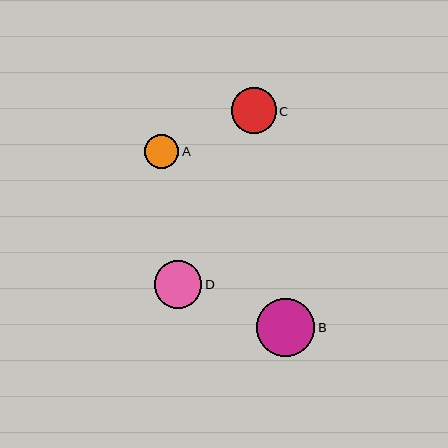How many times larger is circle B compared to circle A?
Circle B is approximately 1.7 times the size of circle A.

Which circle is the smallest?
Circle A is the smallest with a size of approximately 34 pixels.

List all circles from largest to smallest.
From largest to smallest: B, D, C, A.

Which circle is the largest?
Circle B is the largest with a size of approximately 59 pixels.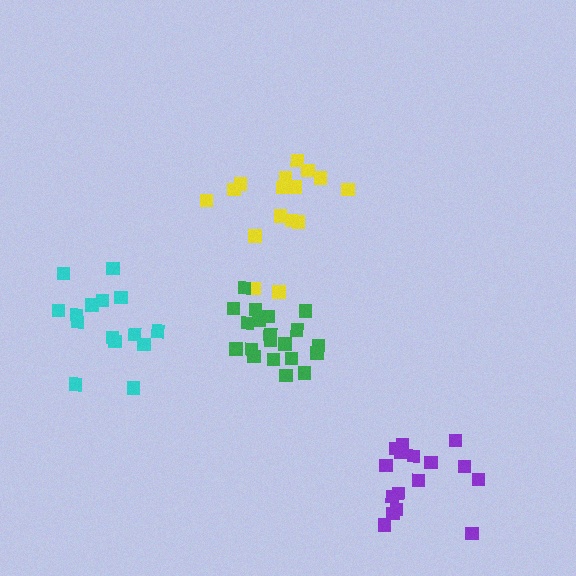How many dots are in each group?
Group 1: 15 dots, Group 2: 16 dots, Group 3: 16 dots, Group 4: 20 dots (67 total).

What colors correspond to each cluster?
The clusters are colored: cyan, yellow, purple, green.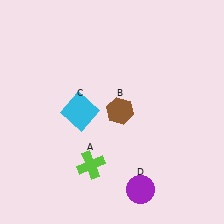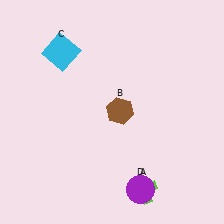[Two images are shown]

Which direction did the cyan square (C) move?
The cyan square (C) moved up.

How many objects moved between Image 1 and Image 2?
2 objects moved between the two images.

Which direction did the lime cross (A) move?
The lime cross (A) moved right.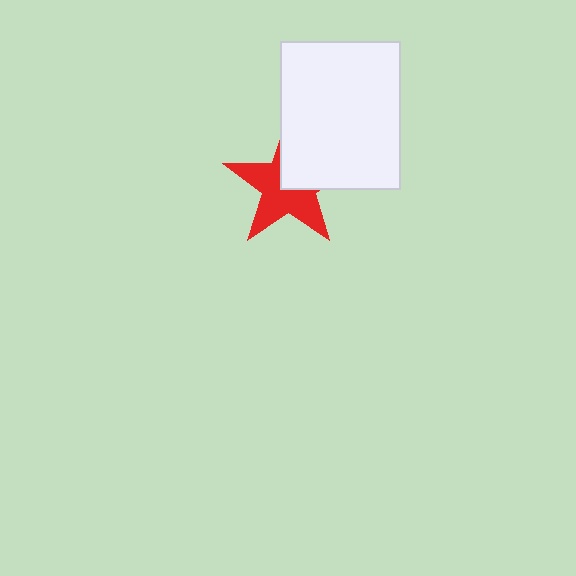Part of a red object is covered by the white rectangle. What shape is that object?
It is a star.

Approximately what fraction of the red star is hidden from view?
Roughly 40% of the red star is hidden behind the white rectangle.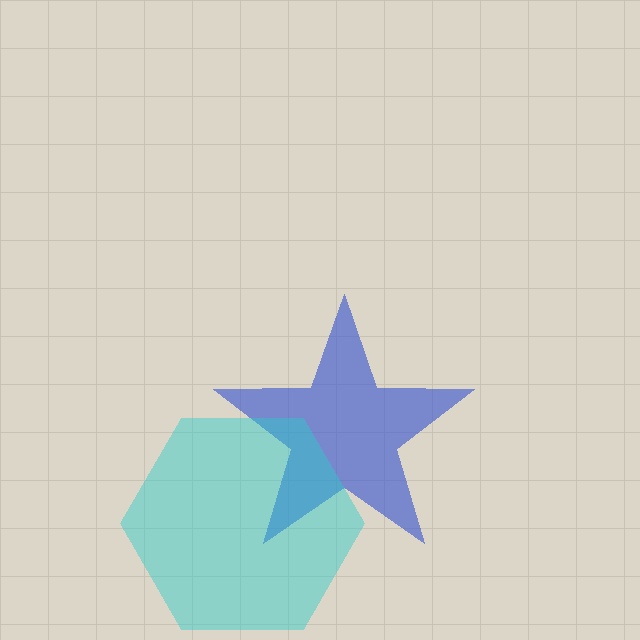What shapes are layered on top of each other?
The layered shapes are: a blue star, a cyan hexagon.